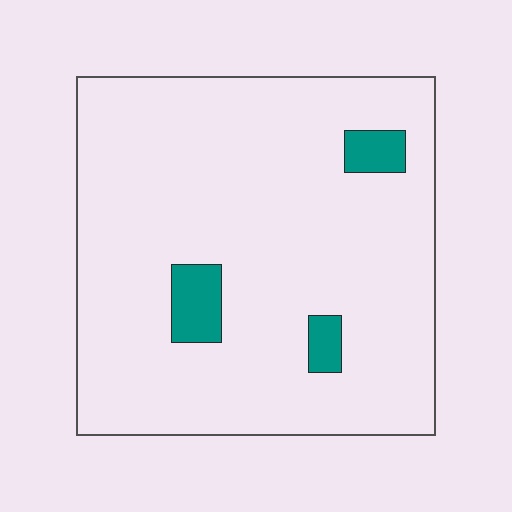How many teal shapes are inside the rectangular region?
3.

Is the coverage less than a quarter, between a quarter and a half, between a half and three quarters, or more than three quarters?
Less than a quarter.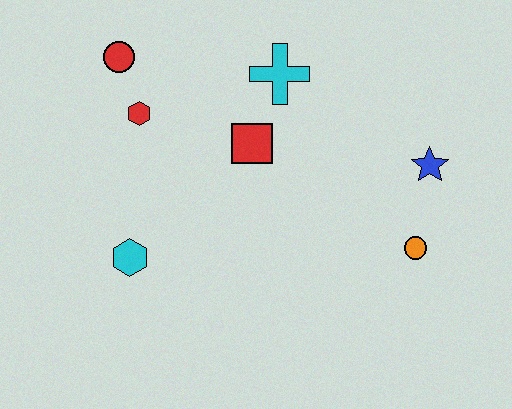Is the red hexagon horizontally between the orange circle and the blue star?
No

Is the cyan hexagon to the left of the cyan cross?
Yes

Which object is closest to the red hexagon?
The red circle is closest to the red hexagon.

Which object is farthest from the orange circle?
The red circle is farthest from the orange circle.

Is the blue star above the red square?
No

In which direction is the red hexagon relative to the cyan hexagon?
The red hexagon is above the cyan hexagon.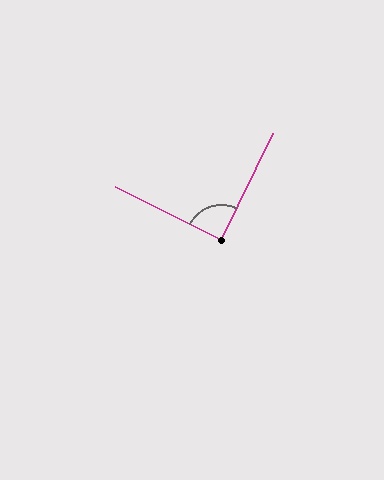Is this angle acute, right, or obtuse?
It is approximately a right angle.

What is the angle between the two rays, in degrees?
Approximately 89 degrees.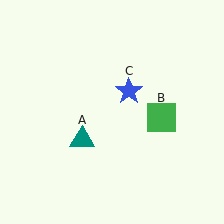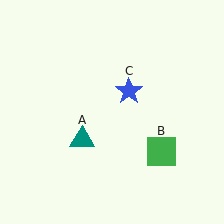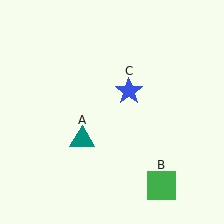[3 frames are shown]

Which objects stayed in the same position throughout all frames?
Teal triangle (object A) and blue star (object C) remained stationary.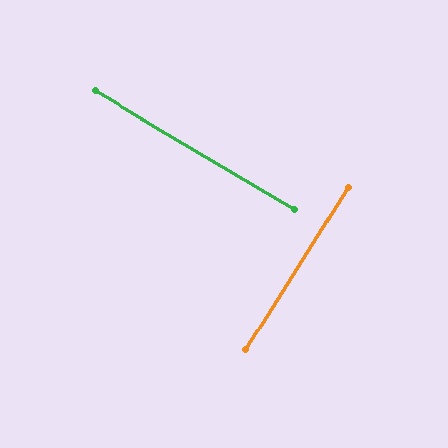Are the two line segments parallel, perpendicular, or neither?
Perpendicular — they meet at approximately 89°.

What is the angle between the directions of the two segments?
Approximately 89 degrees.